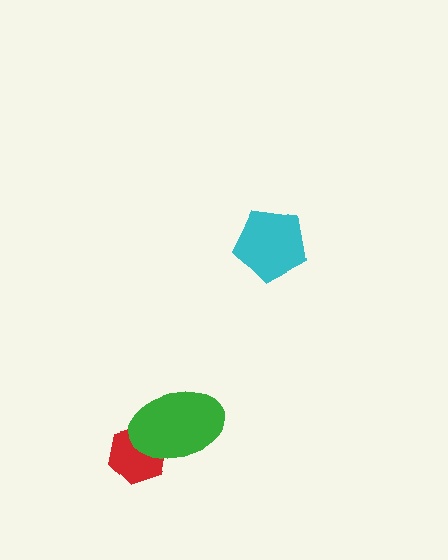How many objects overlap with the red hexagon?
1 object overlaps with the red hexagon.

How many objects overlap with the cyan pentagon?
0 objects overlap with the cyan pentagon.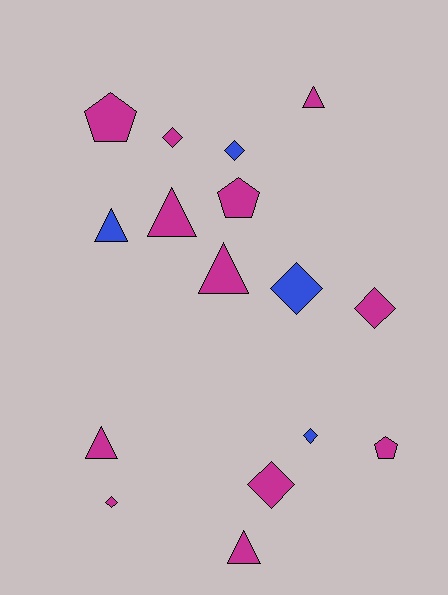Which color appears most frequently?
Magenta, with 12 objects.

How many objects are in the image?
There are 16 objects.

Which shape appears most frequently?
Diamond, with 7 objects.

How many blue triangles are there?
There is 1 blue triangle.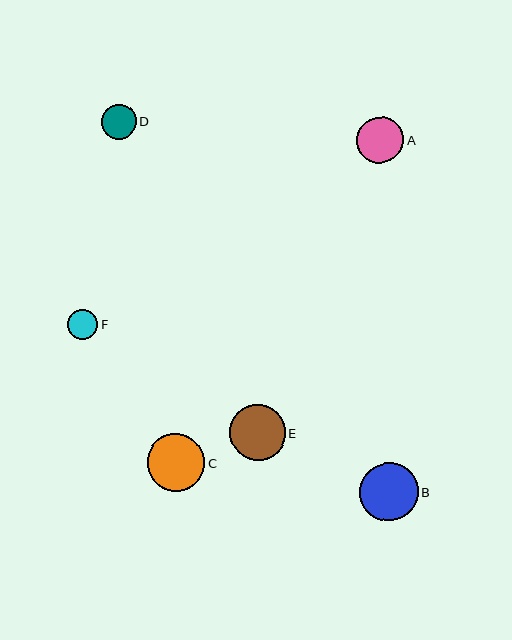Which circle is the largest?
Circle B is the largest with a size of approximately 58 pixels.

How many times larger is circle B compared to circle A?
Circle B is approximately 1.3 times the size of circle A.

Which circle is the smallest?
Circle F is the smallest with a size of approximately 30 pixels.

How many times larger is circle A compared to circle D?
Circle A is approximately 1.3 times the size of circle D.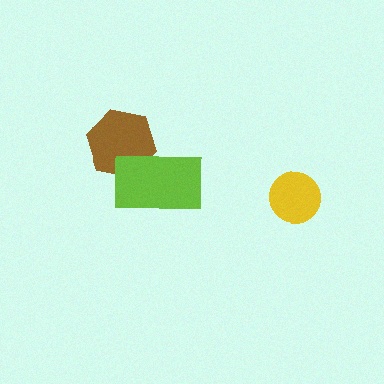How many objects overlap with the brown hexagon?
1 object overlaps with the brown hexagon.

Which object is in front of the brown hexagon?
The lime rectangle is in front of the brown hexagon.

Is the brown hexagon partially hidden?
Yes, it is partially covered by another shape.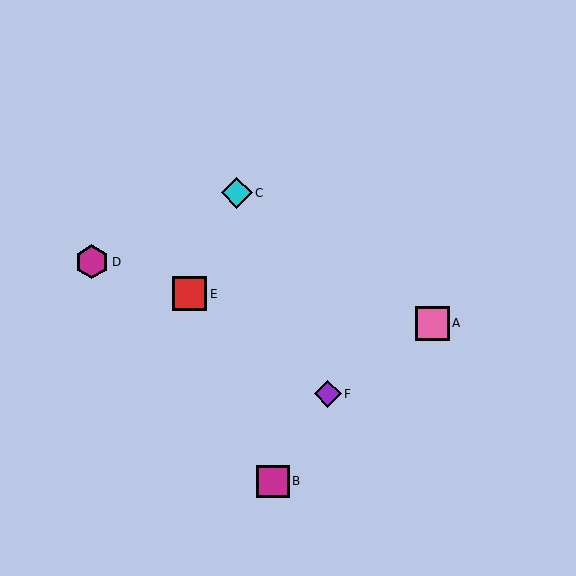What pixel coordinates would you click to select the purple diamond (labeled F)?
Click at (328, 394) to select the purple diamond F.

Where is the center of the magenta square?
The center of the magenta square is at (273, 481).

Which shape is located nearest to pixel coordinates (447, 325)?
The pink square (labeled A) at (432, 323) is nearest to that location.